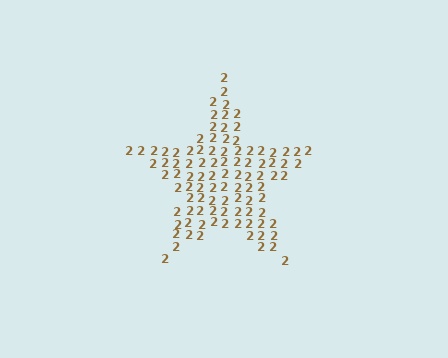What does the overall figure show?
The overall figure shows a star.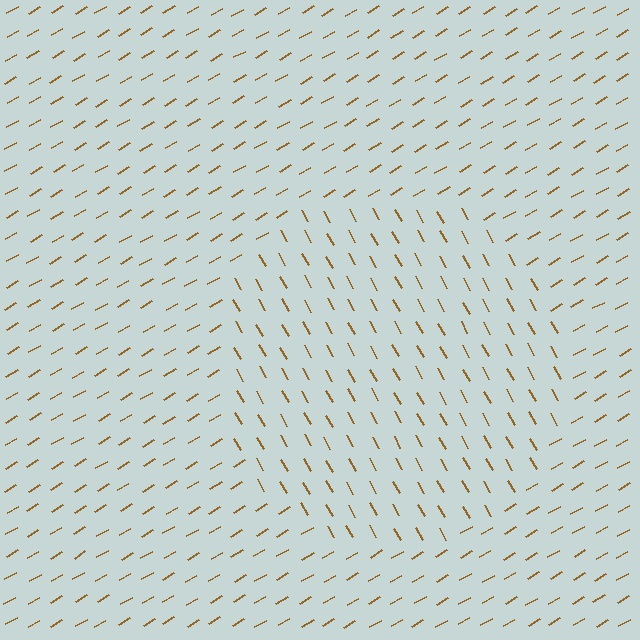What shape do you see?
I see a circle.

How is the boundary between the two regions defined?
The boundary is defined purely by a change in line orientation (approximately 89 degrees difference). All lines are the same color and thickness.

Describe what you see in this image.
The image is filled with small brown line segments. A circle region in the image has lines oriented differently from the surrounding lines, creating a visible texture boundary.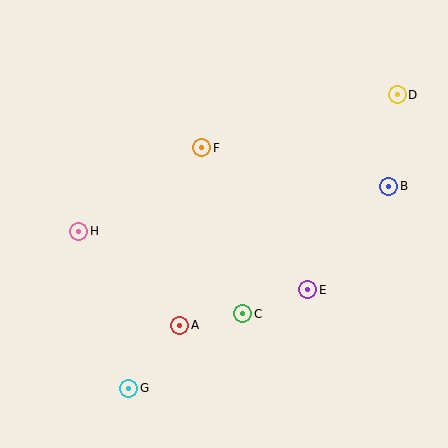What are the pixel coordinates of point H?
Point H is at (79, 231).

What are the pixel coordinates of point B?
Point B is at (389, 186).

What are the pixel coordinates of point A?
Point A is at (180, 325).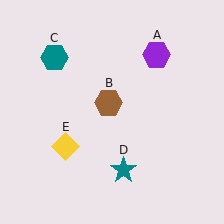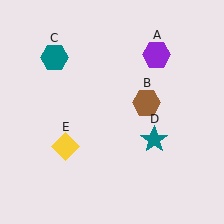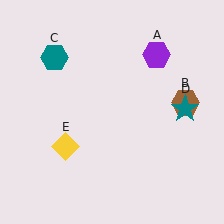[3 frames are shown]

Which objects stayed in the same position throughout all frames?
Purple hexagon (object A) and teal hexagon (object C) and yellow diamond (object E) remained stationary.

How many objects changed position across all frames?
2 objects changed position: brown hexagon (object B), teal star (object D).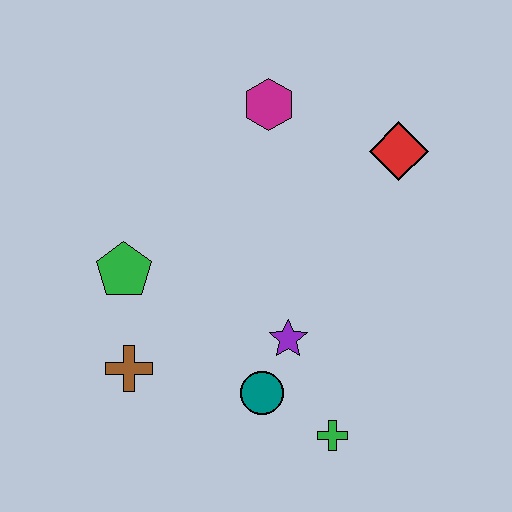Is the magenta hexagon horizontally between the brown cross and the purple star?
Yes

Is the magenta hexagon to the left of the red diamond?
Yes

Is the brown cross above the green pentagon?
No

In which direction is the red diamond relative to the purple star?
The red diamond is above the purple star.